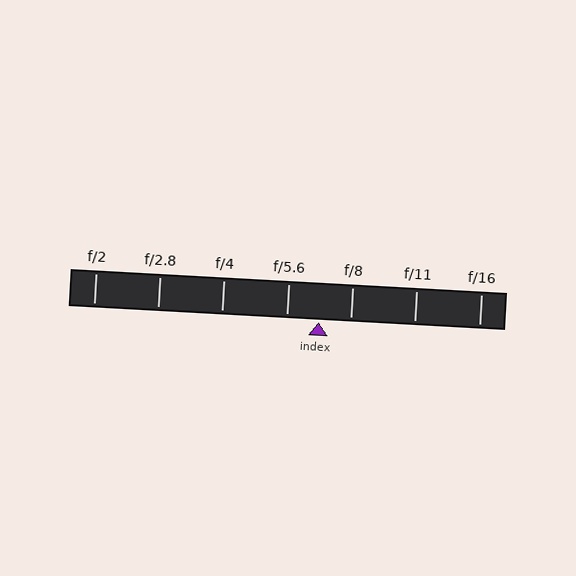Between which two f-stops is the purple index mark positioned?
The index mark is between f/5.6 and f/8.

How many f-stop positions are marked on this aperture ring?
There are 7 f-stop positions marked.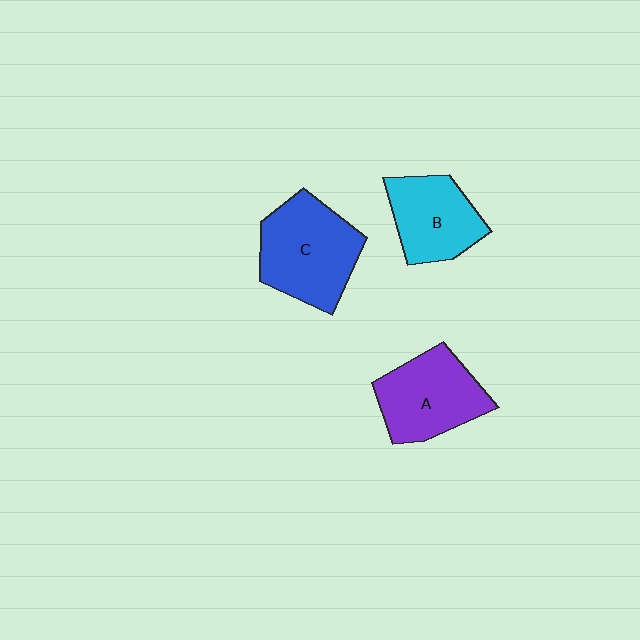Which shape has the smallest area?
Shape B (cyan).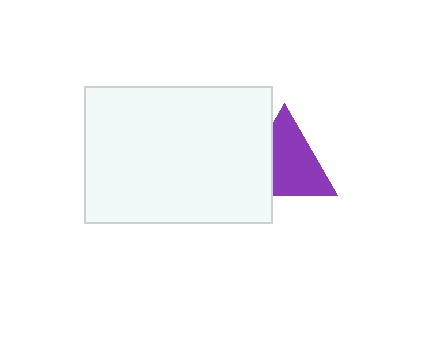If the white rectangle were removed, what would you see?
You would see the complete purple triangle.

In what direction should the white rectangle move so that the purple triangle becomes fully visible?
The white rectangle should move left. That is the shortest direction to clear the overlap and leave the purple triangle fully visible.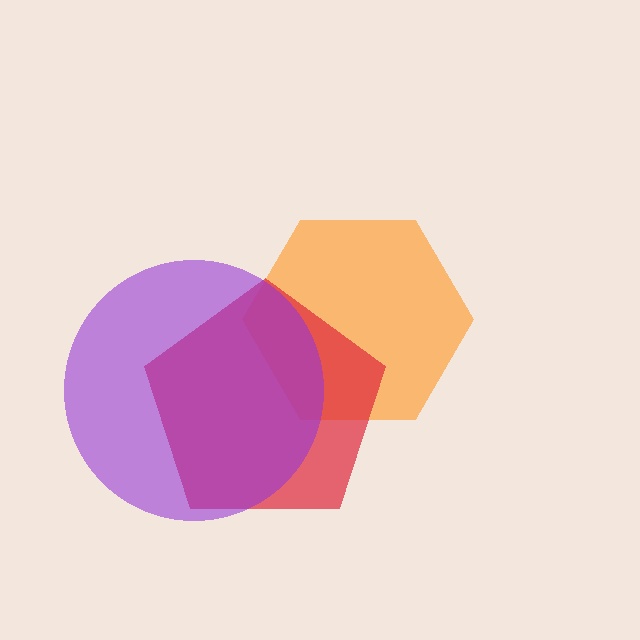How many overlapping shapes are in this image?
There are 3 overlapping shapes in the image.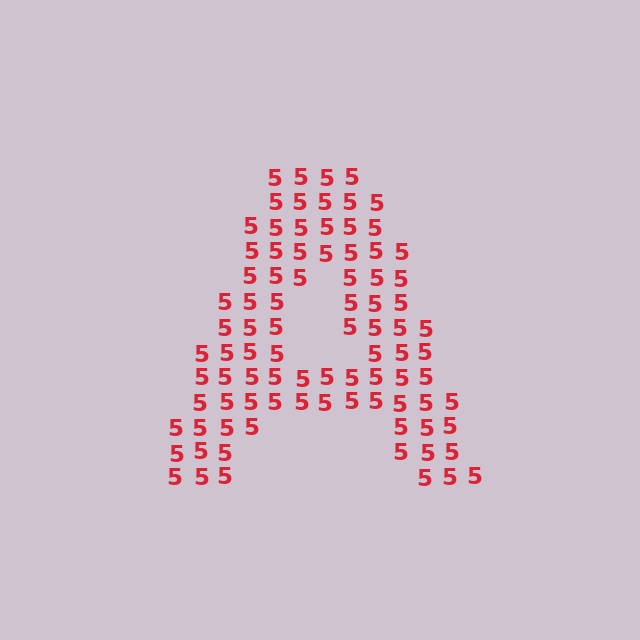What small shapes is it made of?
It is made of small digit 5's.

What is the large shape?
The large shape is the letter A.